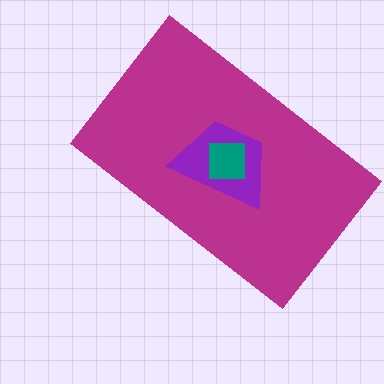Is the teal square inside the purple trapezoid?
Yes.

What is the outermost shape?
The magenta rectangle.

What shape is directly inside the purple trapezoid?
The teal square.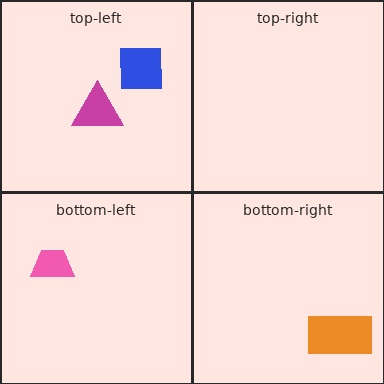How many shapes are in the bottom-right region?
1.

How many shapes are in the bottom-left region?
1.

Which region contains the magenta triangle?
The top-left region.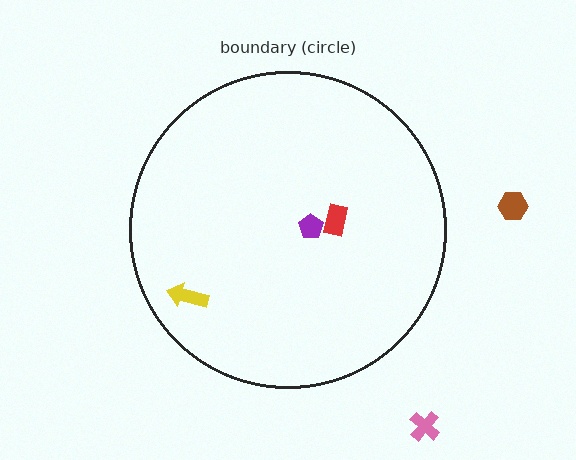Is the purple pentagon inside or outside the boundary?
Inside.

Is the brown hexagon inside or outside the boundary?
Outside.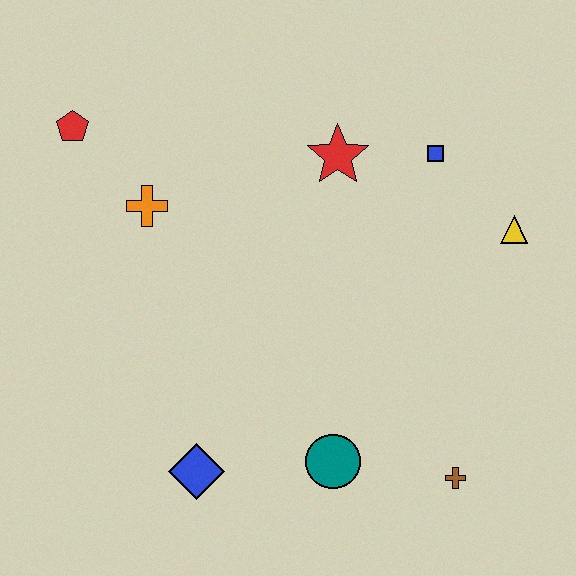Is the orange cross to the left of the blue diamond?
Yes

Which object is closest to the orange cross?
The red pentagon is closest to the orange cross.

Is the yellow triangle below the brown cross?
No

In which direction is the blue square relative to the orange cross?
The blue square is to the right of the orange cross.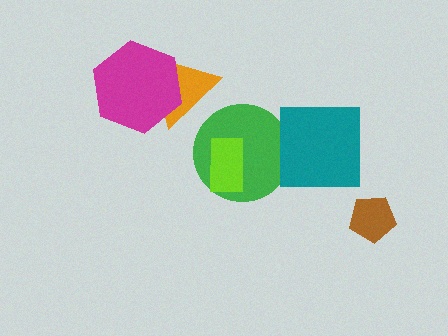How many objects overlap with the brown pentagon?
0 objects overlap with the brown pentagon.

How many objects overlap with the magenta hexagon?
1 object overlaps with the magenta hexagon.